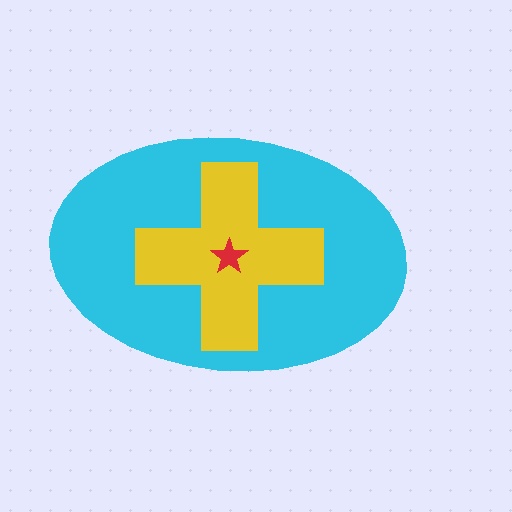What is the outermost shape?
The cyan ellipse.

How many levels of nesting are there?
3.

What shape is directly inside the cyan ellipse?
The yellow cross.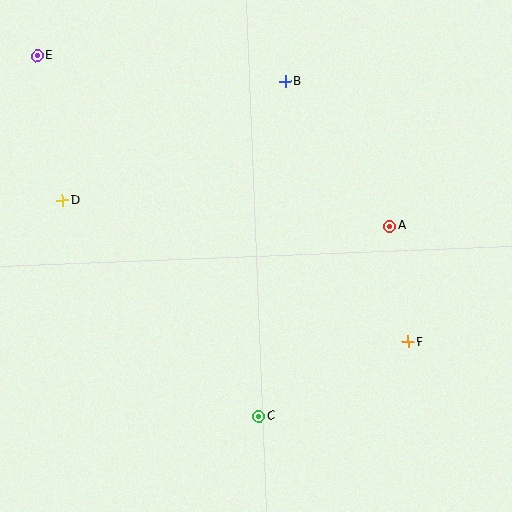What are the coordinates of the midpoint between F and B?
The midpoint between F and B is at (347, 212).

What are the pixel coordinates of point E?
Point E is at (37, 55).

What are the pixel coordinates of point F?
Point F is at (408, 342).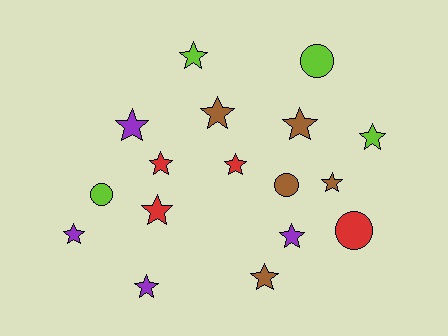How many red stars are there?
There are 3 red stars.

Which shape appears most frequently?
Star, with 13 objects.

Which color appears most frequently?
Brown, with 5 objects.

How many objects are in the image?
There are 17 objects.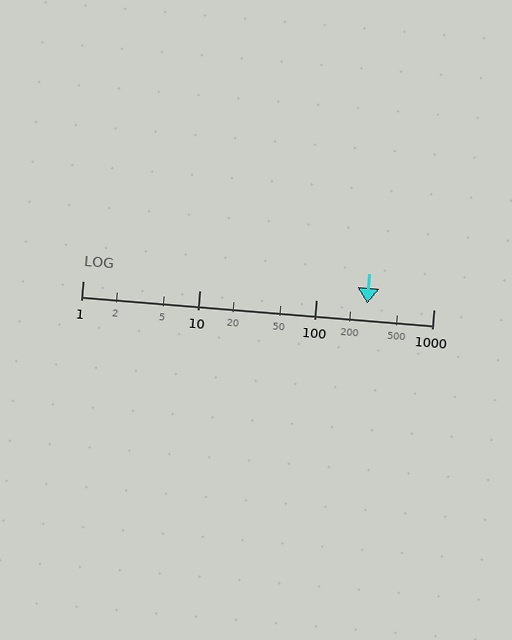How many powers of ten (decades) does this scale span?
The scale spans 3 decades, from 1 to 1000.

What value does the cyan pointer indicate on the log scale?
The pointer indicates approximately 270.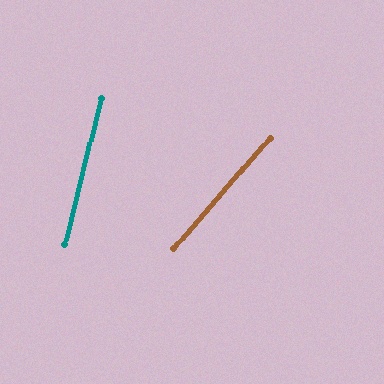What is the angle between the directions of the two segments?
Approximately 27 degrees.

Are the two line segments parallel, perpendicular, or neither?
Neither parallel nor perpendicular — they differ by about 27°.